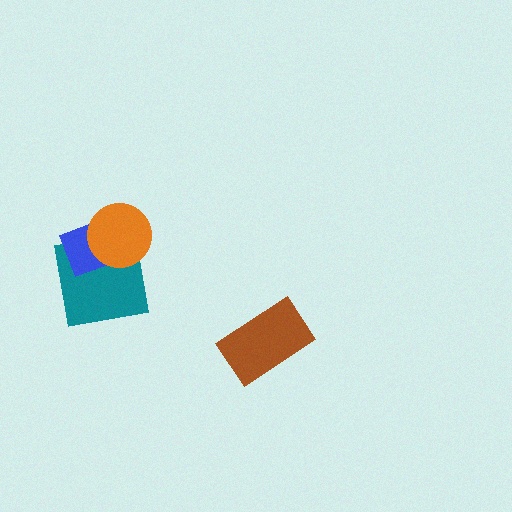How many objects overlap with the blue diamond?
2 objects overlap with the blue diamond.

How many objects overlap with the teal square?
2 objects overlap with the teal square.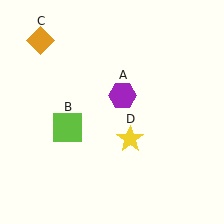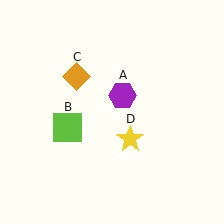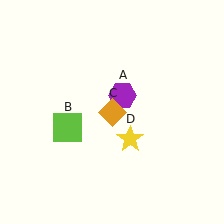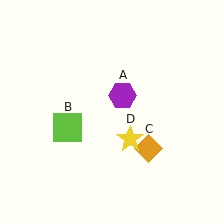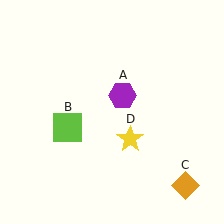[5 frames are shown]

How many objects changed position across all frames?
1 object changed position: orange diamond (object C).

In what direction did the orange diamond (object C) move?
The orange diamond (object C) moved down and to the right.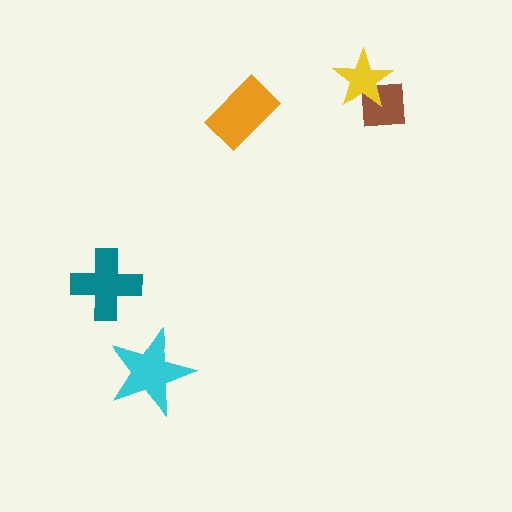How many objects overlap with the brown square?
1 object overlaps with the brown square.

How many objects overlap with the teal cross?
0 objects overlap with the teal cross.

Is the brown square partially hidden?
Yes, it is partially covered by another shape.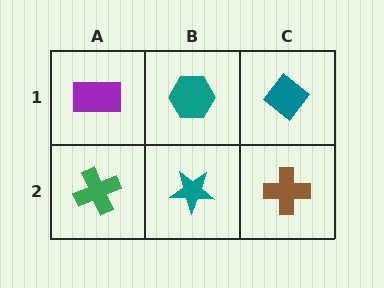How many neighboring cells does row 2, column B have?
3.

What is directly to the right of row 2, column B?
A brown cross.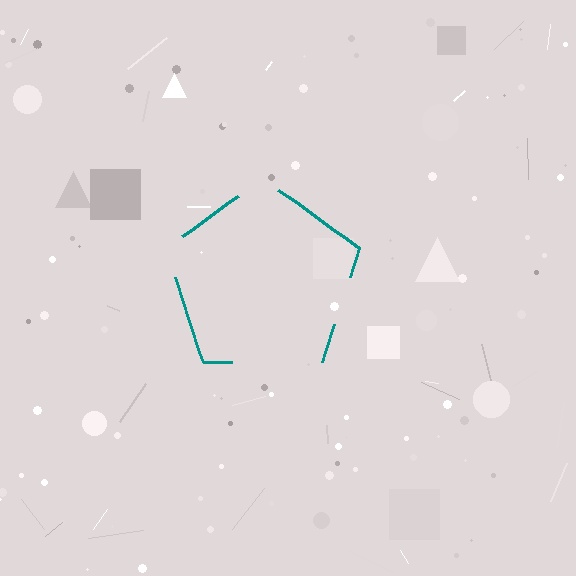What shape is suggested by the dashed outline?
The dashed outline suggests a pentagon.